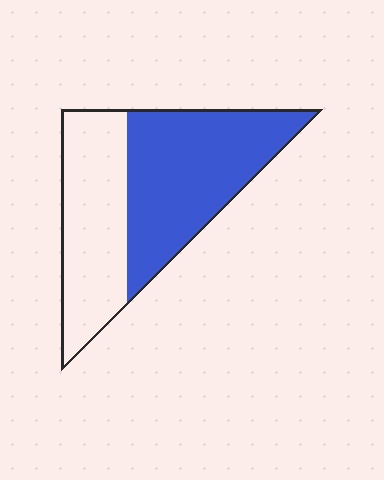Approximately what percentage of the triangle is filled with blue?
Approximately 55%.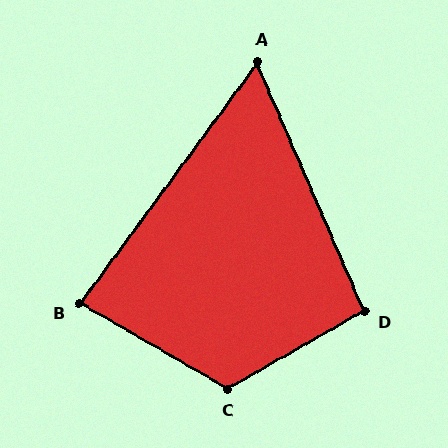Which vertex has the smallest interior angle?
A, at approximately 60 degrees.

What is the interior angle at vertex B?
Approximately 83 degrees (acute).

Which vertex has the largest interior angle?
C, at approximately 120 degrees.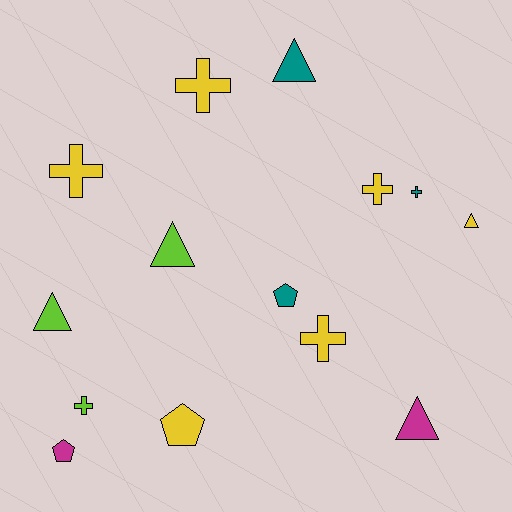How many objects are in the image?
There are 14 objects.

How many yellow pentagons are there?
There is 1 yellow pentagon.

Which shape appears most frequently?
Cross, with 6 objects.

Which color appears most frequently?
Yellow, with 6 objects.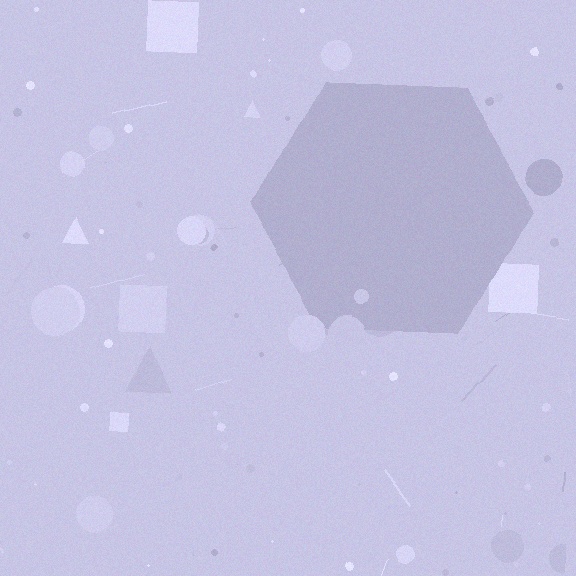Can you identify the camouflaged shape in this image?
The camouflaged shape is a hexagon.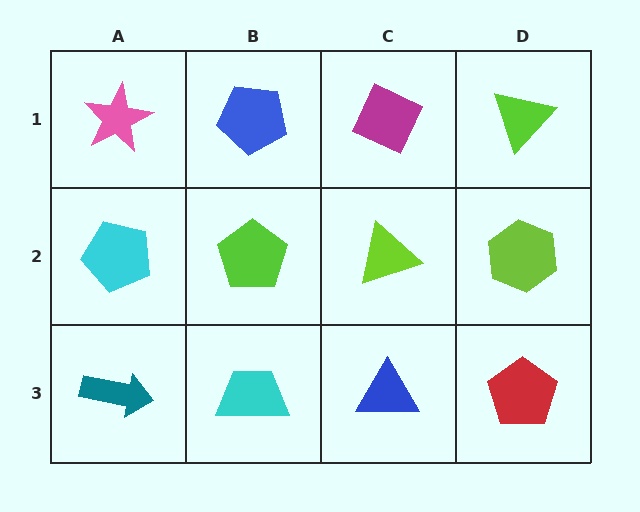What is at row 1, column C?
A magenta diamond.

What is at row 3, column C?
A blue triangle.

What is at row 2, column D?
A lime hexagon.